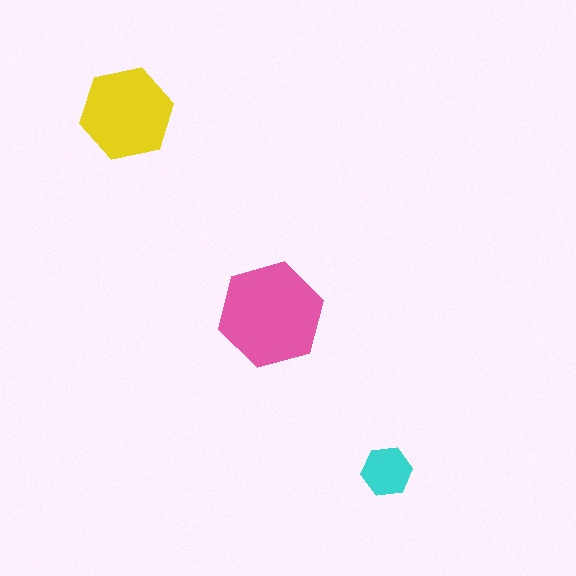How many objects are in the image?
There are 3 objects in the image.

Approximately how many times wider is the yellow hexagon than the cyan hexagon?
About 2 times wider.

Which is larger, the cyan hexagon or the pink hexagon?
The pink one.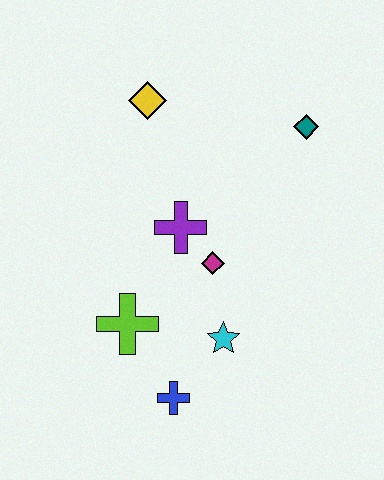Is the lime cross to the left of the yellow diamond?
Yes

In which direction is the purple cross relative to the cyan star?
The purple cross is above the cyan star.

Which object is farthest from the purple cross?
The blue cross is farthest from the purple cross.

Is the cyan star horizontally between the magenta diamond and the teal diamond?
Yes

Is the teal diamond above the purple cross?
Yes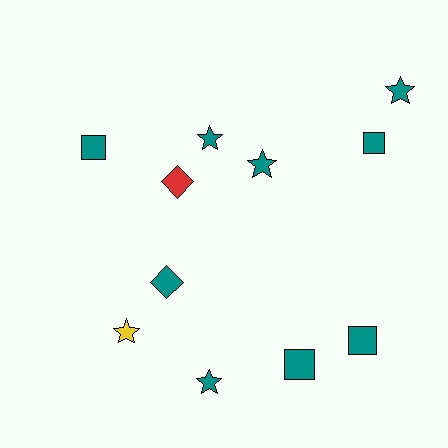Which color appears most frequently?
Teal, with 9 objects.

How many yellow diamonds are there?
There are no yellow diamonds.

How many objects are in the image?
There are 11 objects.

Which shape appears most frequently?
Star, with 5 objects.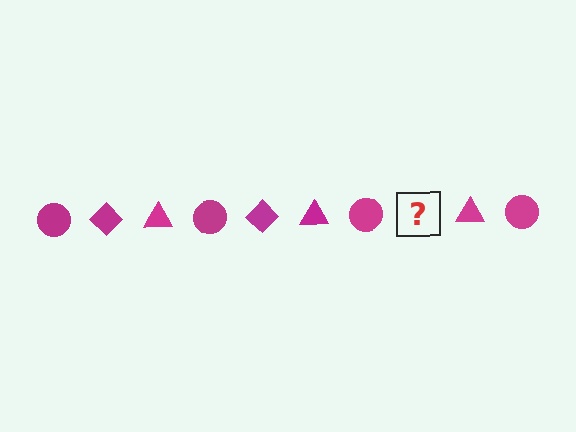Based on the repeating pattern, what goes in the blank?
The blank should be a magenta diamond.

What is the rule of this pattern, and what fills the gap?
The rule is that the pattern cycles through circle, diamond, triangle shapes in magenta. The gap should be filled with a magenta diamond.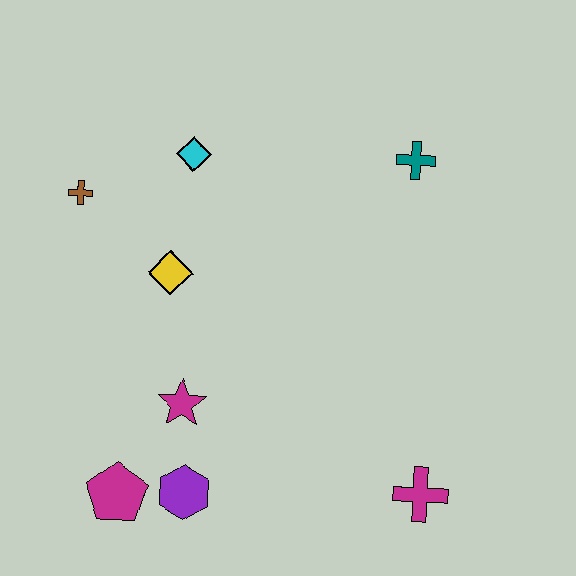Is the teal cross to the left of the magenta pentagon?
No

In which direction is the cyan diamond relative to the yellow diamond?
The cyan diamond is above the yellow diamond.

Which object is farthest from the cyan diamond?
The magenta cross is farthest from the cyan diamond.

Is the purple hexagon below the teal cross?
Yes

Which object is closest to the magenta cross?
The purple hexagon is closest to the magenta cross.